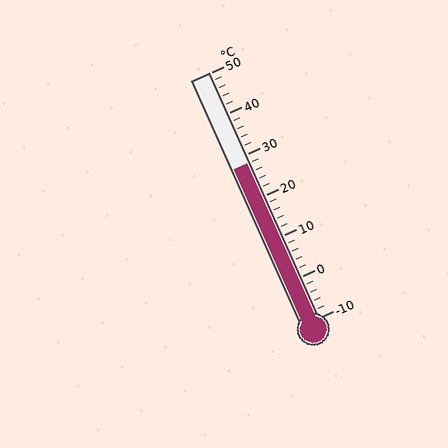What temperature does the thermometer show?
The thermometer shows approximately 28°C.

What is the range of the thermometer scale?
The thermometer scale ranges from -10°C to 50°C.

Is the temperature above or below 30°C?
The temperature is below 30°C.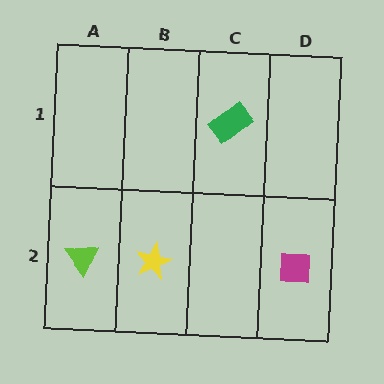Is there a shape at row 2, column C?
No, that cell is empty.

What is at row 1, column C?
A green rectangle.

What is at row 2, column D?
A magenta square.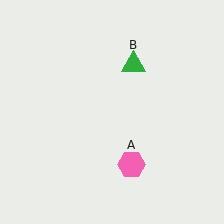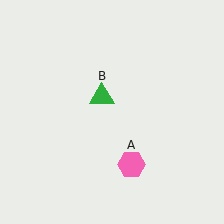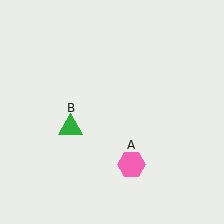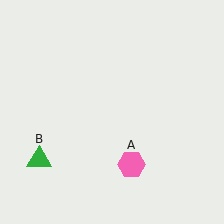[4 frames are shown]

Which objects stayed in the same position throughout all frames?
Pink hexagon (object A) remained stationary.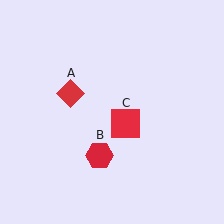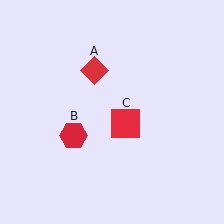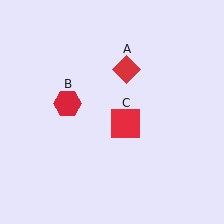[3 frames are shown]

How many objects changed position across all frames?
2 objects changed position: red diamond (object A), red hexagon (object B).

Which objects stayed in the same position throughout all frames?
Red square (object C) remained stationary.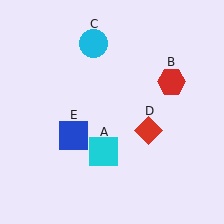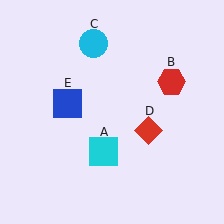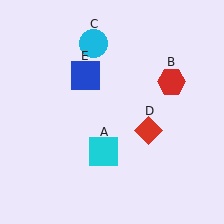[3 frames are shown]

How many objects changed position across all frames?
1 object changed position: blue square (object E).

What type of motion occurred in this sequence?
The blue square (object E) rotated clockwise around the center of the scene.